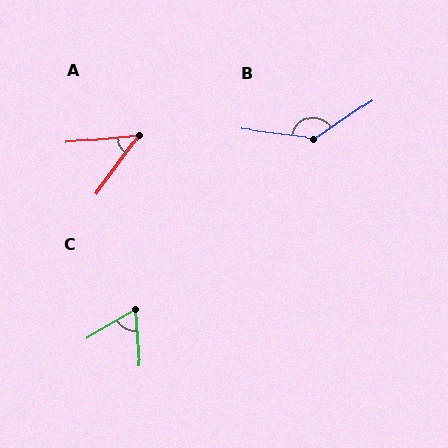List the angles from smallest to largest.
A (48°), C (64°), B (139°).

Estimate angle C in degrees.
Approximately 64 degrees.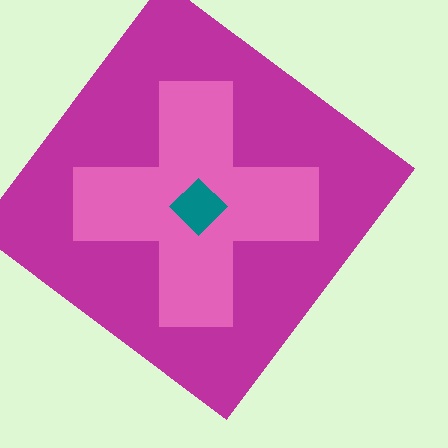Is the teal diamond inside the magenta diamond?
Yes.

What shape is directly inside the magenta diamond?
The pink cross.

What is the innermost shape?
The teal diamond.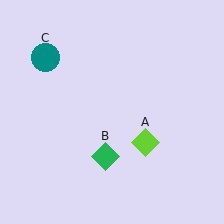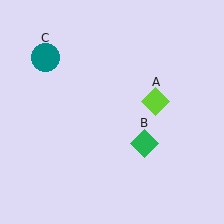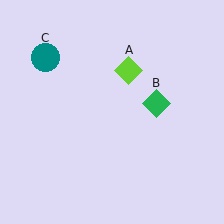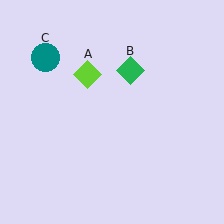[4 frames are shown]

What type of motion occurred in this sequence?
The lime diamond (object A), green diamond (object B) rotated counterclockwise around the center of the scene.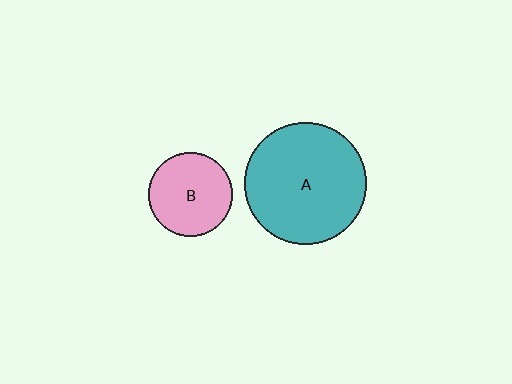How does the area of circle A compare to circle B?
Approximately 2.1 times.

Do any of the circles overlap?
No, none of the circles overlap.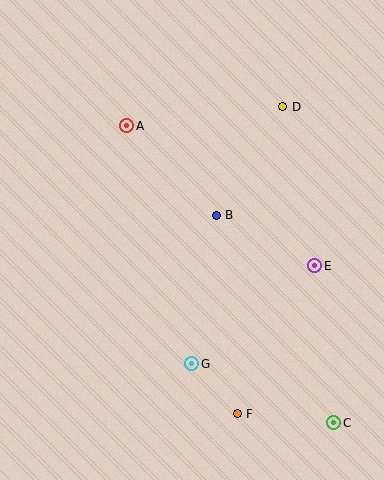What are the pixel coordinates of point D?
Point D is at (283, 107).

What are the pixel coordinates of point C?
Point C is at (334, 423).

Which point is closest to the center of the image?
Point B at (216, 215) is closest to the center.